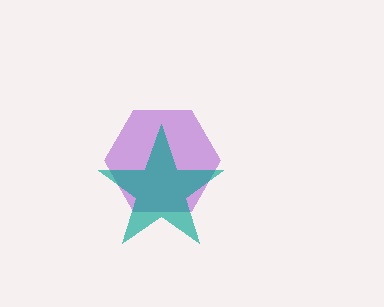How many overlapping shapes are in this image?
There are 2 overlapping shapes in the image.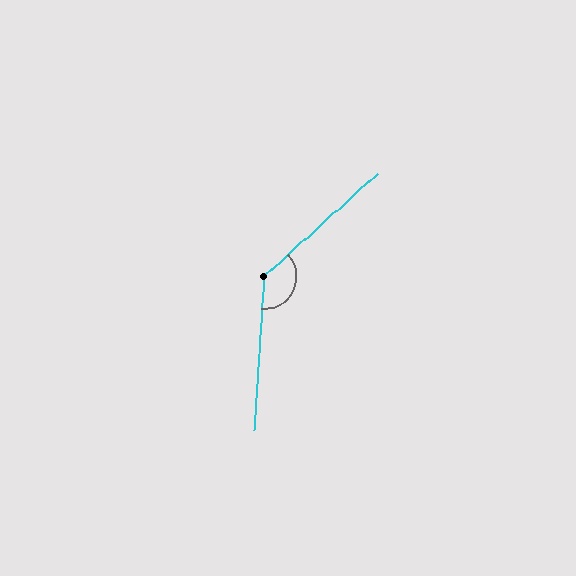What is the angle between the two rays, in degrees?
Approximately 136 degrees.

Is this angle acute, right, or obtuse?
It is obtuse.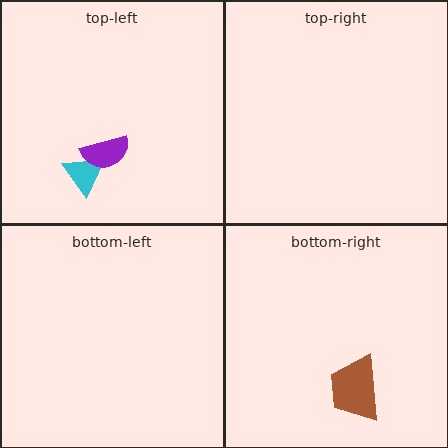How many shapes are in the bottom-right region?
1.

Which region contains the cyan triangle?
The top-left region.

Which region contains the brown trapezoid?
The bottom-right region.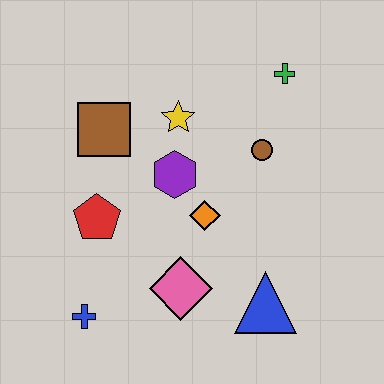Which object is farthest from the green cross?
The blue cross is farthest from the green cross.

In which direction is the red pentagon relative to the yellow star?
The red pentagon is below the yellow star.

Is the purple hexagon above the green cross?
No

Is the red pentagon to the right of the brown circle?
No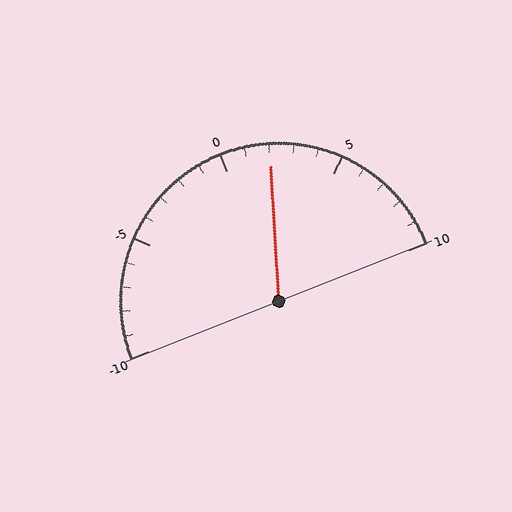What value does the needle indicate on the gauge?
The needle indicates approximately 2.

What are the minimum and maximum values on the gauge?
The gauge ranges from -10 to 10.